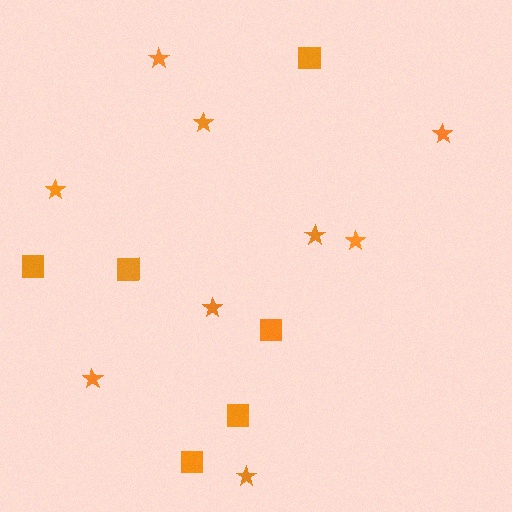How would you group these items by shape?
There are 2 groups: one group of squares (6) and one group of stars (9).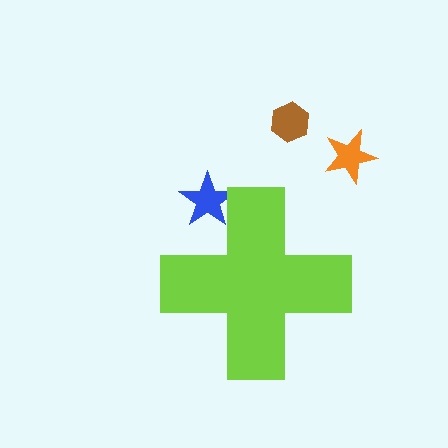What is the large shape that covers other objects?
A lime cross.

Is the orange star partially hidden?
No, the orange star is fully visible.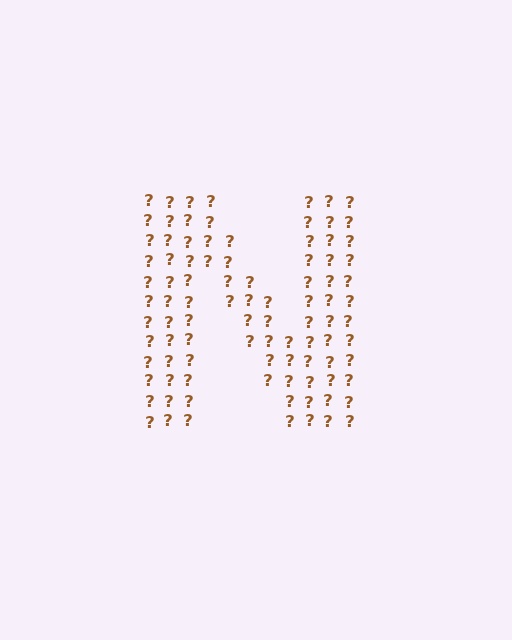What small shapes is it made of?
It is made of small question marks.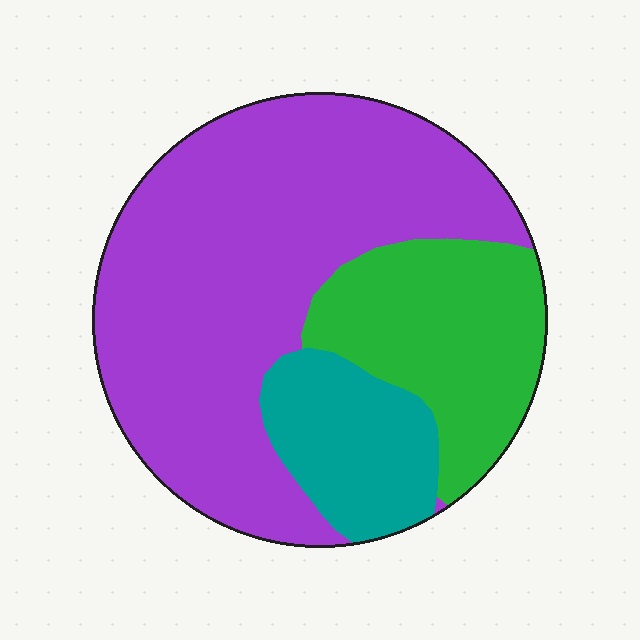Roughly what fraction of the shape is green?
Green covers around 25% of the shape.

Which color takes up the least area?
Teal, at roughly 15%.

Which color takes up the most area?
Purple, at roughly 60%.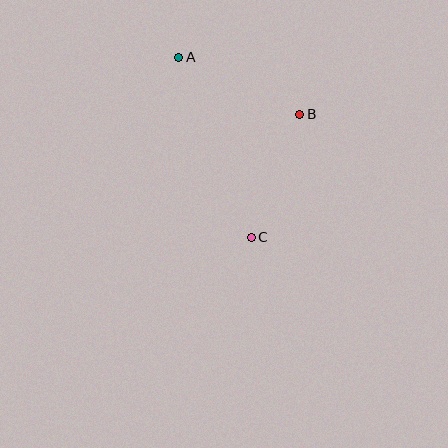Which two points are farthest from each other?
Points A and C are farthest from each other.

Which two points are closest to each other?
Points B and C are closest to each other.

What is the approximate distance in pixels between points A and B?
The distance between A and B is approximately 134 pixels.